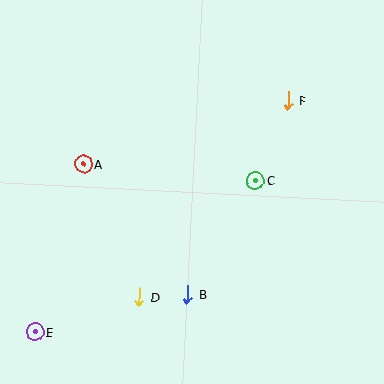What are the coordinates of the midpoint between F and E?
The midpoint between F and E is at (161, 216).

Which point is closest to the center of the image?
Point C at (256, 181) is closest to the center.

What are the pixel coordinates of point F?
Point F is at (288, 100).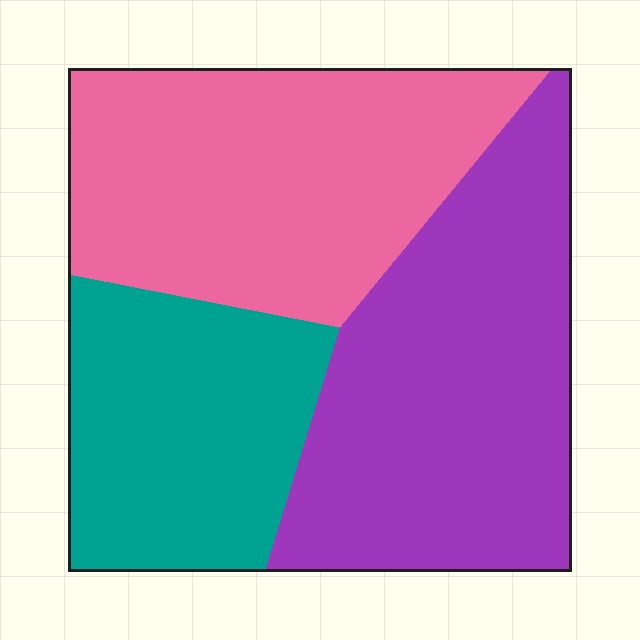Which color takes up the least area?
Teal, at roughly 25%.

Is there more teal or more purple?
Purple.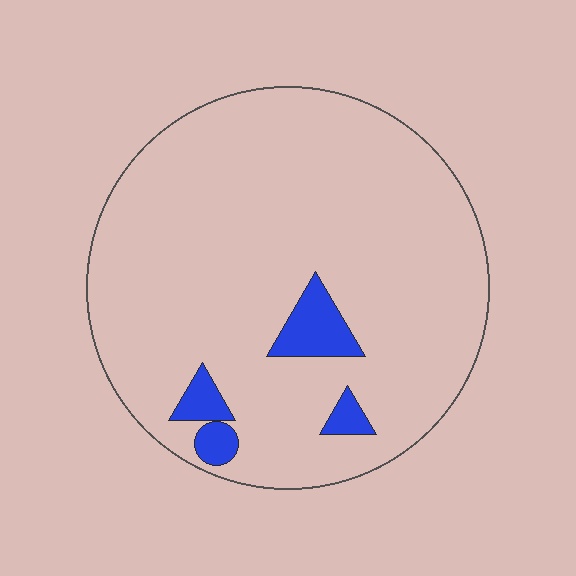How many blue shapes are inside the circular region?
4.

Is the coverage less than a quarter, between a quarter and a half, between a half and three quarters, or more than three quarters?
Less than a quarter.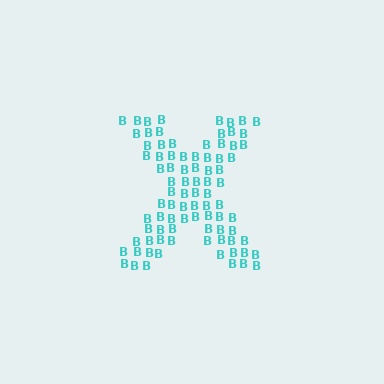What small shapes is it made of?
It is made of small letter B's.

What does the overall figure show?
The overall figure shows the letter X.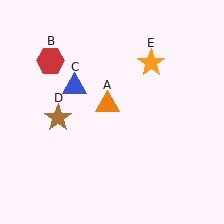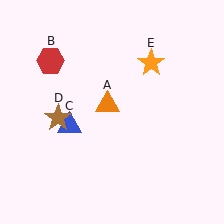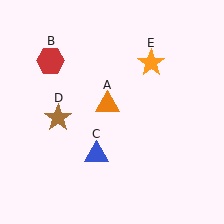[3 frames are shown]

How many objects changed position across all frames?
1 object changed position: blue triangle (object C).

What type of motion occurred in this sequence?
The blue triangle (object C) rotated counterclockwise around the center of the scene.